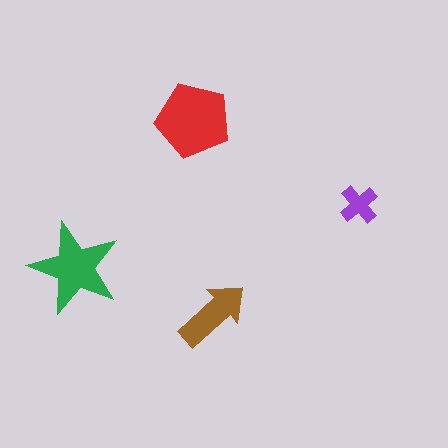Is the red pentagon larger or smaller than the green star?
Larger.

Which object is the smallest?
The purple cross.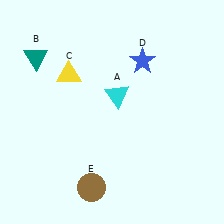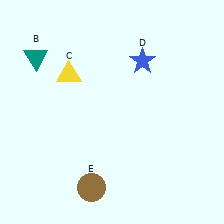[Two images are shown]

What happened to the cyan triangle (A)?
The cyan triangle (A) was removed in Image 2. It was in the top-right area of Image 1.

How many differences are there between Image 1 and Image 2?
There is 1 difference between the two images.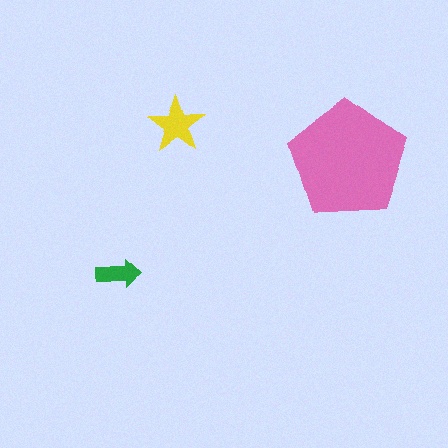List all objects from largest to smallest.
The pink pentagon, the yellow star, the green arrow.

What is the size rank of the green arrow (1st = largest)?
3rd.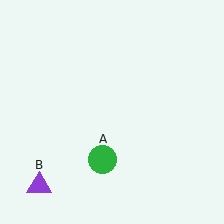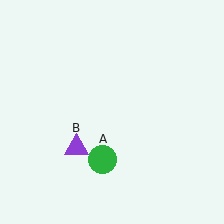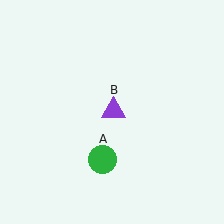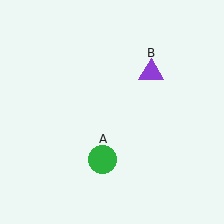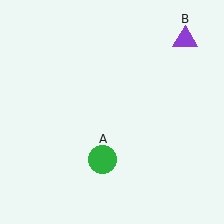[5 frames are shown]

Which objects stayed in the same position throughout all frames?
Green circle (object A) remained stationary.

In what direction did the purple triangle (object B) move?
The purple triangle (object B) moved up and to the right.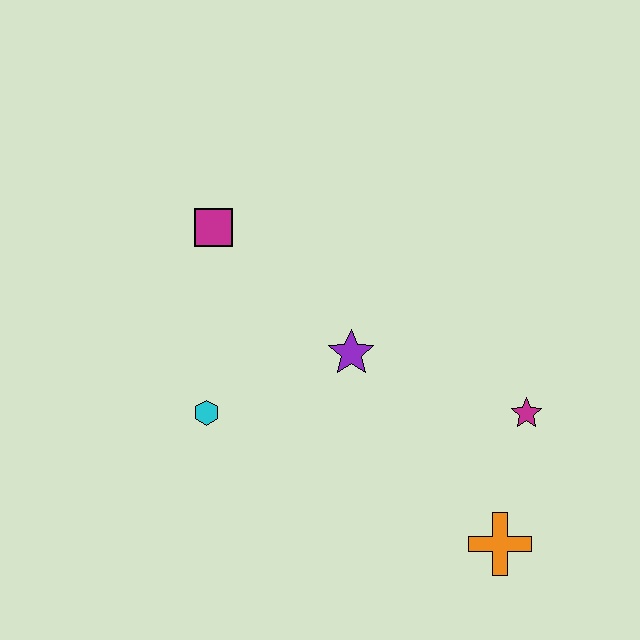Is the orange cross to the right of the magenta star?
No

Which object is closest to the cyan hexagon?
The purple star is closest to the cyan hexagon.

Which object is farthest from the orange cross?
The magenta square is farthest from the orange cross.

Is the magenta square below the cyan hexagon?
No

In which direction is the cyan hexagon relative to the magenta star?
The cyan hexagon is to the left of the magenta star.